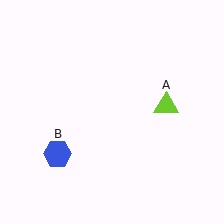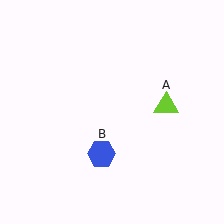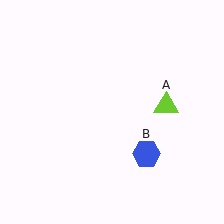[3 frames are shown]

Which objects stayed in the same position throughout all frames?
Lime triangle (object A) remained stationary.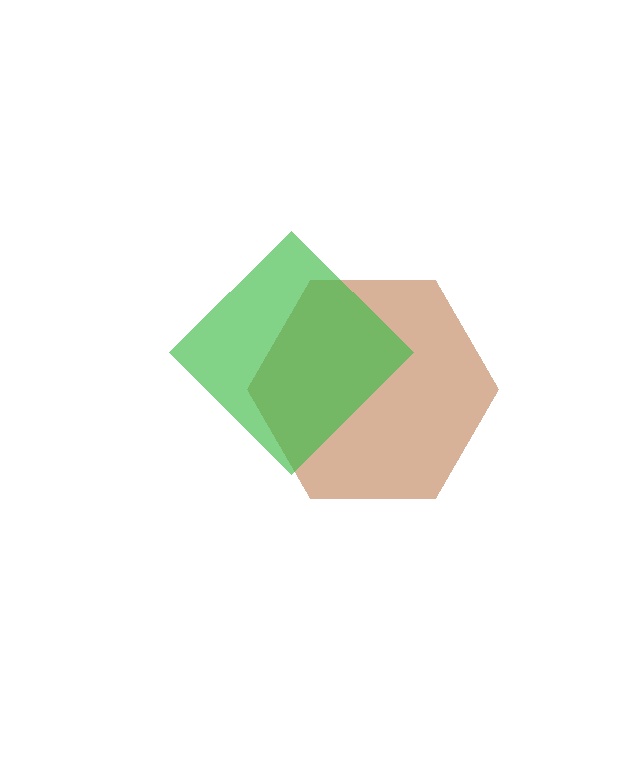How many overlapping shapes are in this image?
There are 2 overlapping shapes in the image.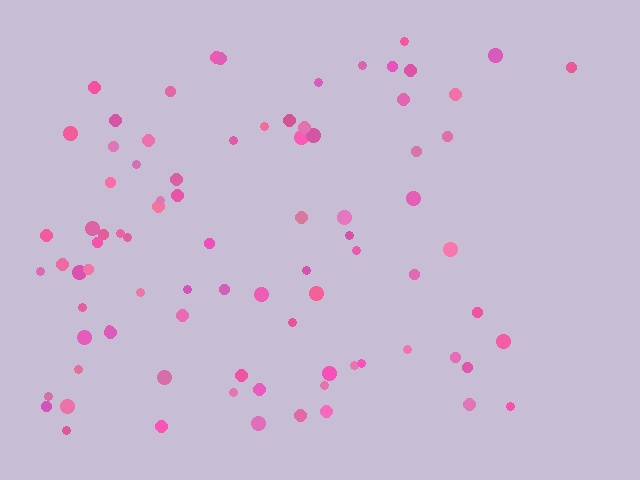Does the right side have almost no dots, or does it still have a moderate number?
Still a moderate number, just noticeably fewer than the left.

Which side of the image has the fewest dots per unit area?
The right.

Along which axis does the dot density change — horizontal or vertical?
Horizontal.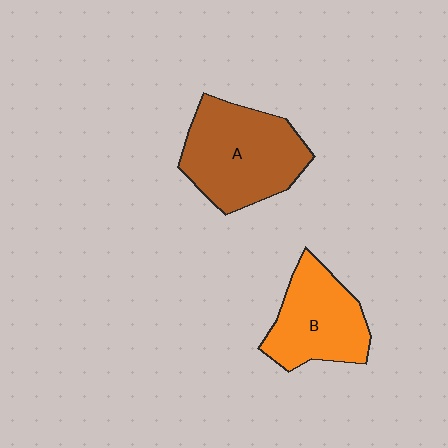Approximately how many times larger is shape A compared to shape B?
Approximately 1.3 times.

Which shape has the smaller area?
Shape B (orange).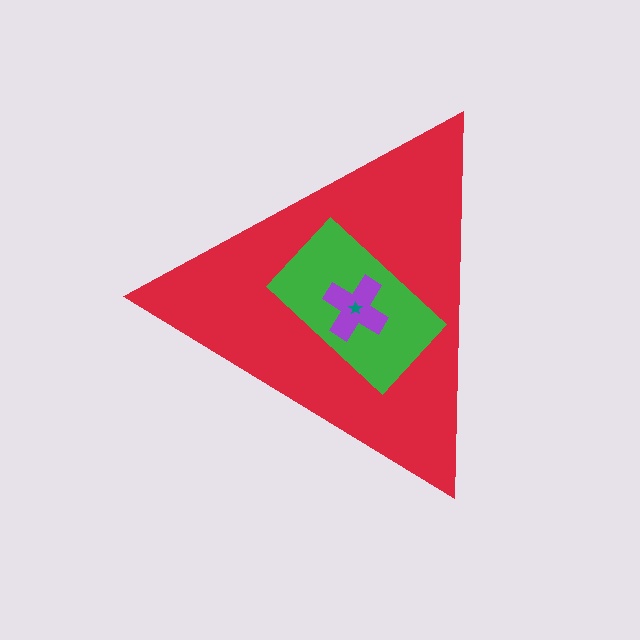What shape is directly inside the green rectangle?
The purple cross.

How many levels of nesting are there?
4.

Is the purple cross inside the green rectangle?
Yes.